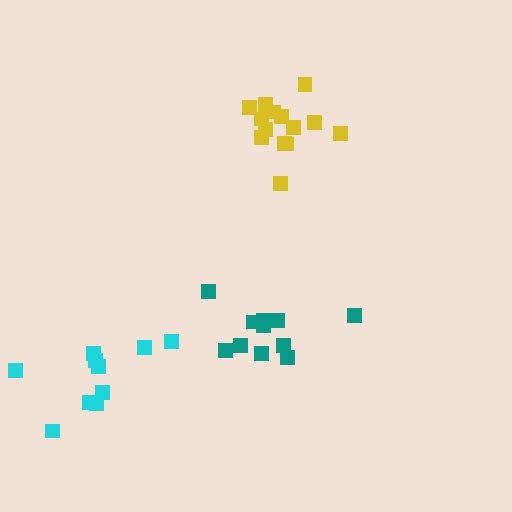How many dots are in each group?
Group 1: 14 dots, Group 2: 11 dots, Group 3: 11 dots (36 total).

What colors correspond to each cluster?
The clusters are colored: yellow, cyan, teal.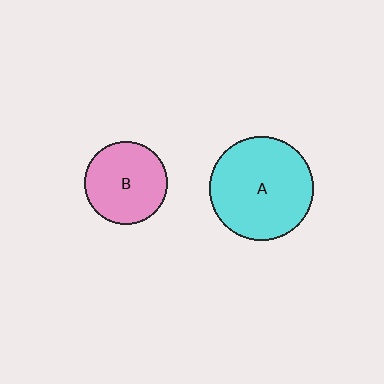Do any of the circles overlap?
No, none of the circles overlap.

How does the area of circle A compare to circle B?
Approximately 1.6 times.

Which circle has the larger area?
Circle A (cyan).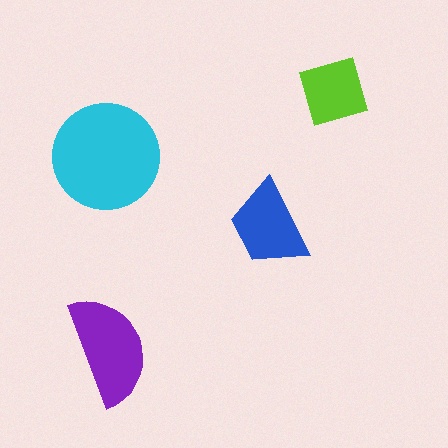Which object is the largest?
The cyan circle.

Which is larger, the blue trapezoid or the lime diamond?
The blue trapezoid.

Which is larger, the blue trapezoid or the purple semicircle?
The purple semicircle.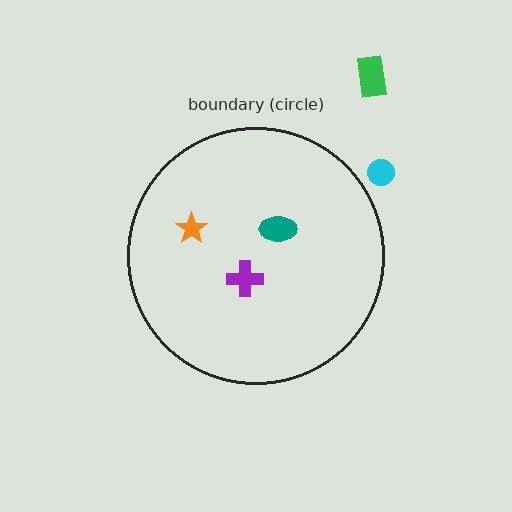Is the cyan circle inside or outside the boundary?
Outside.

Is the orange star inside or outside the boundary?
Inside.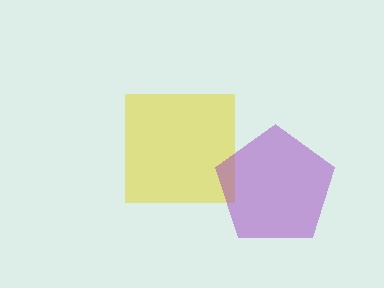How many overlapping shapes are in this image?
There are 2 overlapping shapes in the image.